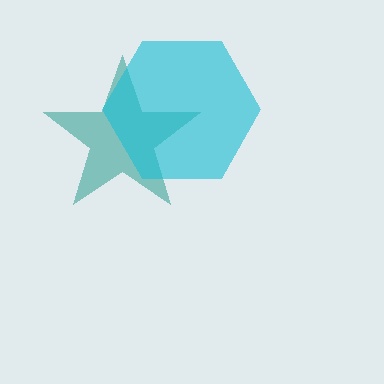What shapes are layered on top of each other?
The layered shapes are: a teal star, a cyan hexagon.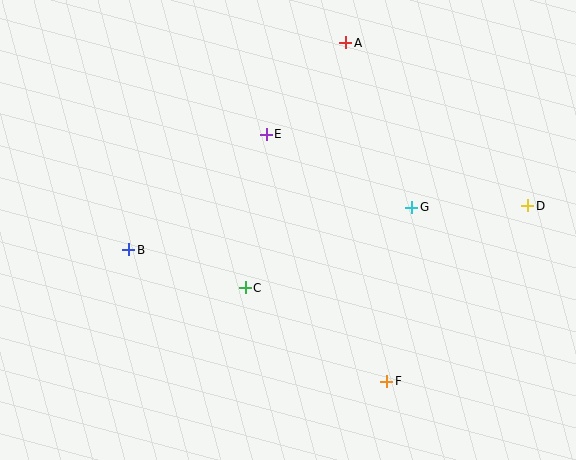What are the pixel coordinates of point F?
Point F is at (387, 381).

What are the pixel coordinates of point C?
Point C is at (245, 288).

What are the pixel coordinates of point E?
Point E is at (266, 134).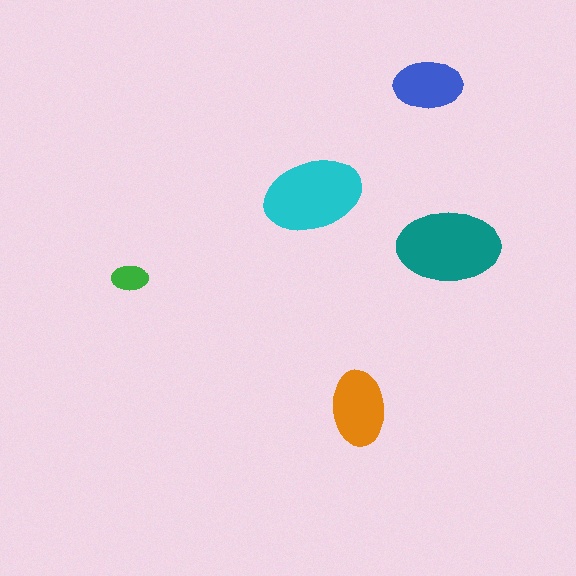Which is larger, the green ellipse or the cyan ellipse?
The cyan one.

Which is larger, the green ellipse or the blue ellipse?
The blue one.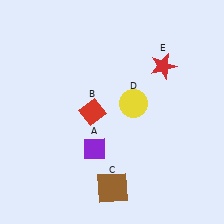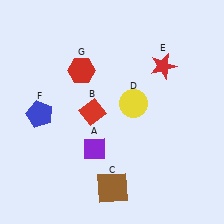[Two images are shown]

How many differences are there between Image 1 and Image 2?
There are 2 differences between the two images.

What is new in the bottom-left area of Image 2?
A blue pentagon (F) was added in the bottom-left area of Image 2.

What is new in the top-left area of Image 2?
A red hexagon (G) was added in the top-left area of Image 2.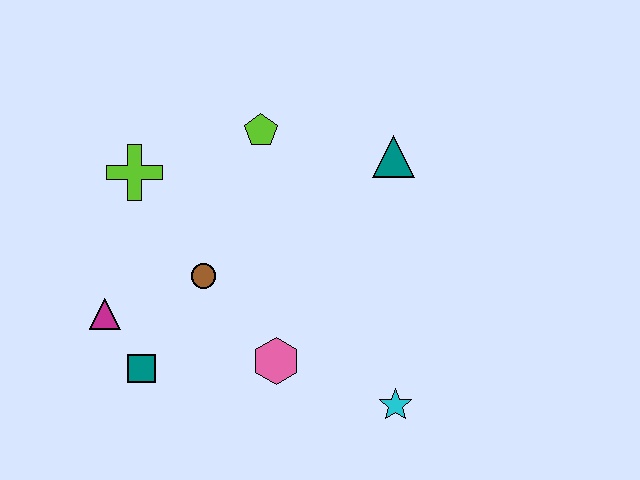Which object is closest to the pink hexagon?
The brown circle is closest to the pink hexagon.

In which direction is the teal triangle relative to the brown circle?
The teal triangle is to the right of the brown circle.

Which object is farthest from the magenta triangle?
The teal triangle is farthest from the magenta triangle.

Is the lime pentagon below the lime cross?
No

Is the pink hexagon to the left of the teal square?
No